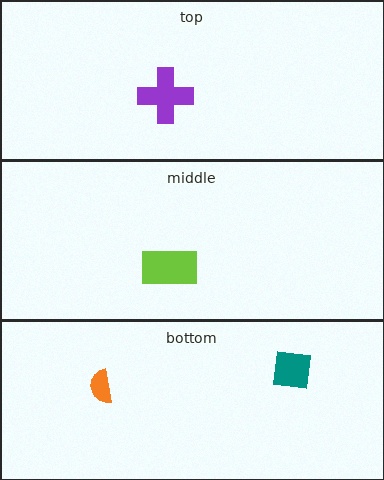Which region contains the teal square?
The bottom region.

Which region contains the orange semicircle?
The bottom region.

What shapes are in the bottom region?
The orange semicircle, the teal square.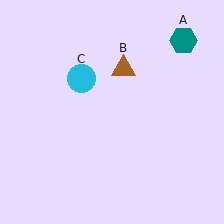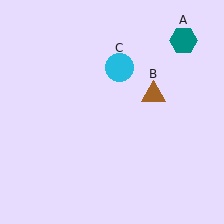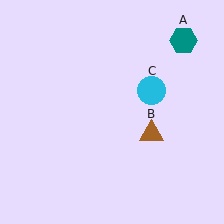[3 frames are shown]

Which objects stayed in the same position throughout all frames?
Teal hexagon (object A) remained stationary.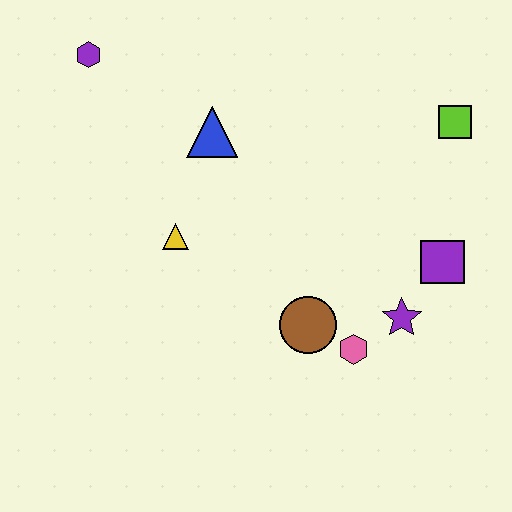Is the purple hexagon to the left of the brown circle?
Yes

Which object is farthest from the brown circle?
The purple hexagon is farthest from the brown circle.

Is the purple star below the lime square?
Yes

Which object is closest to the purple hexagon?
The blue triangle is closest to the purple hexagon.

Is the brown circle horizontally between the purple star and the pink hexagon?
No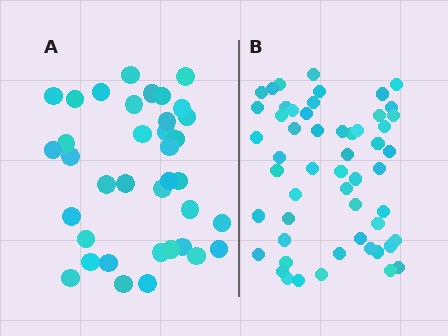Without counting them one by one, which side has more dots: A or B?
Region B (the right region) has more dots.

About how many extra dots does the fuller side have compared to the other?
Region B has approximately 15 more dots than region A.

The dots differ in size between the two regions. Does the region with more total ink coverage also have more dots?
No. Region A has more total ink coverage because its dots are larger, but region B actually contains more individual dots. Total area can be misleading — the number of items is what matters here.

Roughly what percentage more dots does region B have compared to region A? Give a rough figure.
About 45% more.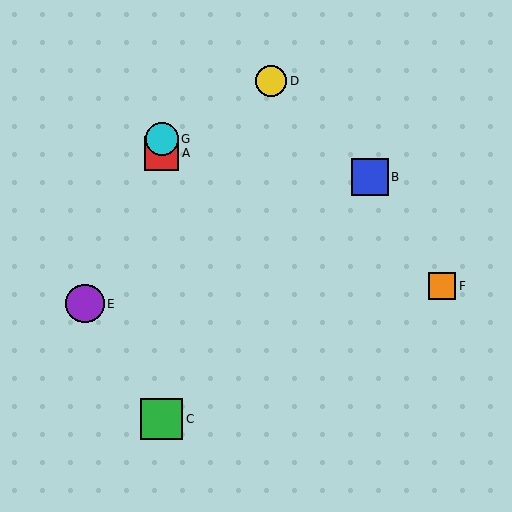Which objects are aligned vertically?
Objects A, C, G are aligned vertically.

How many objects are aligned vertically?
3 objects (A, C, G) are aligned vertically.